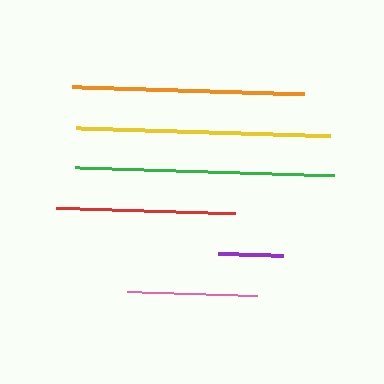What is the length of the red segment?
The red segment is approximately 178 pixels long.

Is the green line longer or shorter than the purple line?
The green line is longer than the purple line.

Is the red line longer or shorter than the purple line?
The red line is longer than the purple line.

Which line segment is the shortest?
The purple line is the shortest at approximately 65 pixels.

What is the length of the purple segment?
The purple segment is approximately 65 pixels long.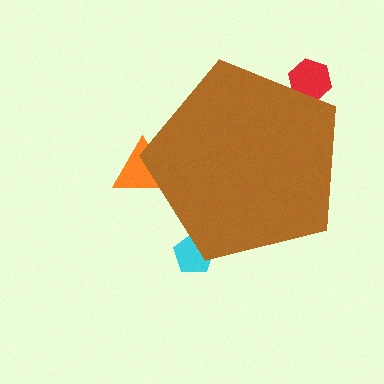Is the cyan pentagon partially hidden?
Yes, the cyan pentagon is partially hidden behind the brown pentagon.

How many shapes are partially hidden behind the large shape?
3 shapes are partially hidden.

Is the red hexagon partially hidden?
Yes, the red hexagon is partially hidden behind the brown pentagon.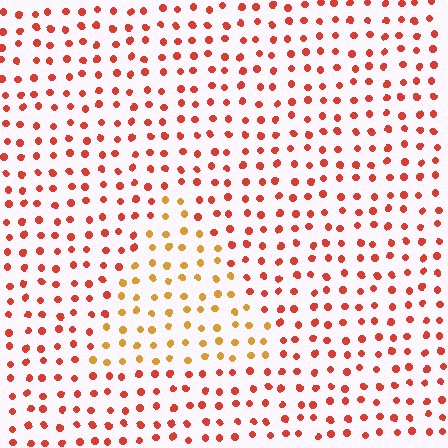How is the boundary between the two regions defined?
The boundary is defined purely by a slight shift in hue (about 35 degrees). Spacing, size, and orientation are identical on both sides.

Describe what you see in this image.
The image is filled with small red elements in a uniform arrangement. A triangle-shaped region is visible where the elements are tinted to a slightly different hue, forming a subtle color boundary.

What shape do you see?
I see a triangle.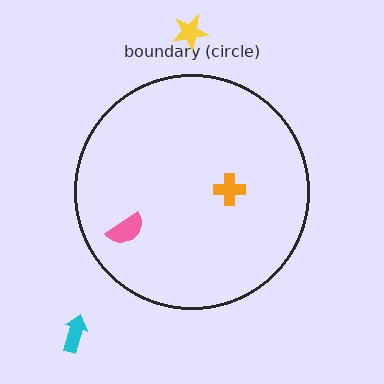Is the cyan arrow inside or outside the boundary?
Outside.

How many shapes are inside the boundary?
2 inside, 2 outside.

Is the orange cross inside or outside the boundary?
Inside.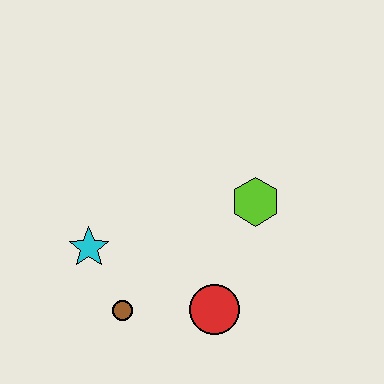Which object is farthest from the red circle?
The cyan star is farthest from the red circle.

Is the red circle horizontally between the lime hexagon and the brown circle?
Yes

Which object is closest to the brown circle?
The cyan star is closest to the brown circle.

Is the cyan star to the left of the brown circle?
Yes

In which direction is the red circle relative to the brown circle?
The red circle is to the right of the brown circle.